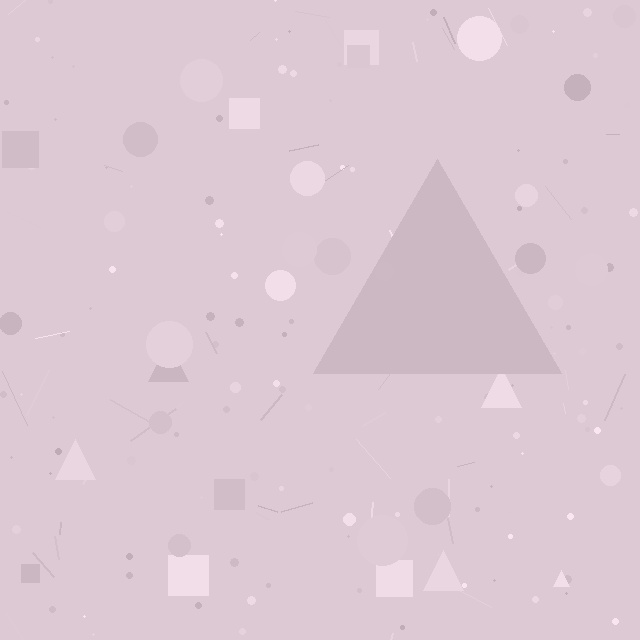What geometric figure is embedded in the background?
A triangle is embedded in the background.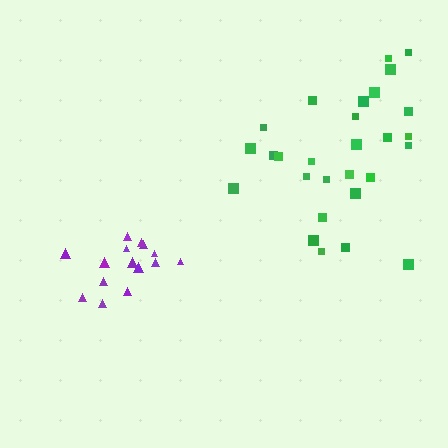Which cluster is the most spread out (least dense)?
Green.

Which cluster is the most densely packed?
Purple.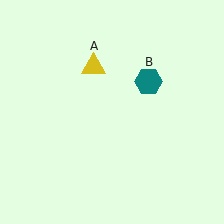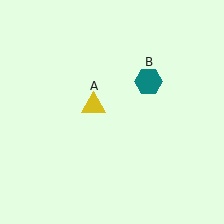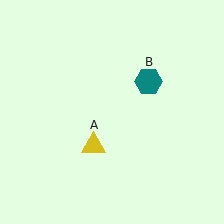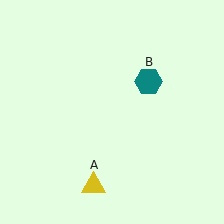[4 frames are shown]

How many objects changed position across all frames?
1 object changed position: yellow triangle (object A).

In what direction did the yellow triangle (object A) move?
The yellow triangle (object A) moved down.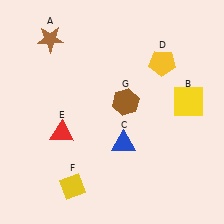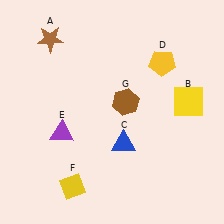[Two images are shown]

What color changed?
The triangle (E) changed from red in Image 1 to purple in Image 2.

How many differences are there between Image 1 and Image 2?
There is 1 difference between the two images.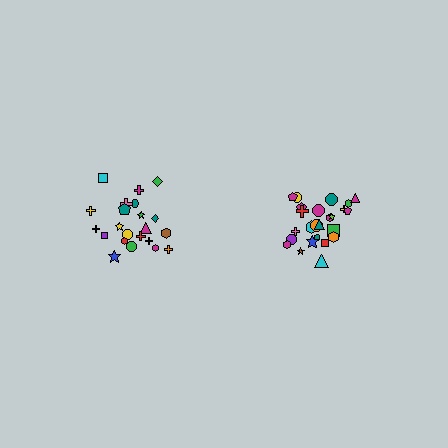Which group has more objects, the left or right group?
The right group.